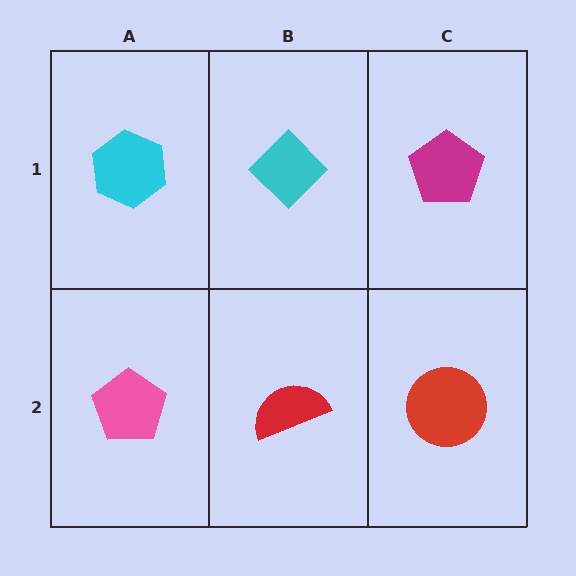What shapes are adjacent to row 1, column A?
A pink pentagon (row 2, column A), a cyan diamond (row 1, column B).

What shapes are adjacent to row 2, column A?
A cyan hexagon (row 1, column A), a red semicircle (row 2, column B).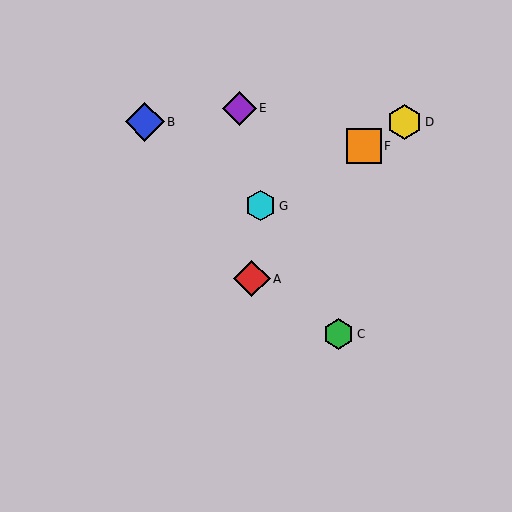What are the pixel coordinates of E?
Object E is at (239, 108).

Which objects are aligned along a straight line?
Objects D, F, G are aligned along a straight line.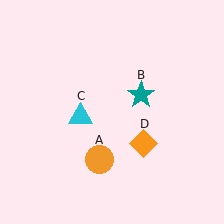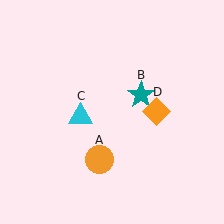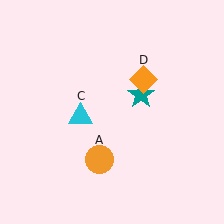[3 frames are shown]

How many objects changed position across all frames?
1 object changed position: orange diamond (object D).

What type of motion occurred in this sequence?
The orange diamond (object D) rotated counterclockwise around the center of the scene.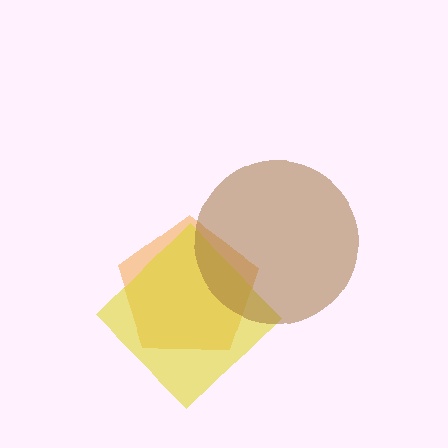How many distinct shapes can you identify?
There are 3 distinct shapes: an orange pentagon, a yellow diamond, a brown circle.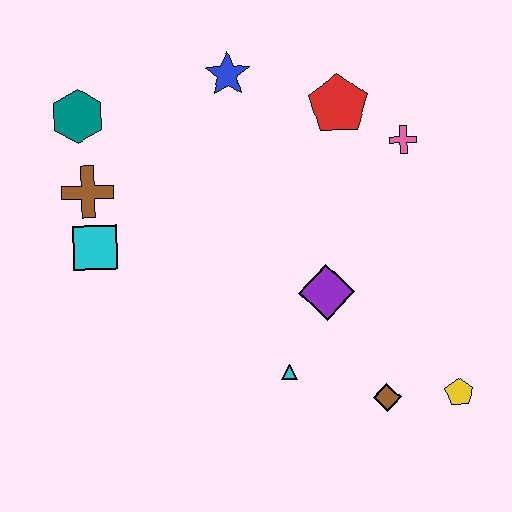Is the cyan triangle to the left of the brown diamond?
Yes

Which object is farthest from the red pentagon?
The yellow pentagon is farthest from the red pentagon.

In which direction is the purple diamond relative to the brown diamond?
The purple diamond is above the brown diamond.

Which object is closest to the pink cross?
The red pentagon is closest to the pink cross.